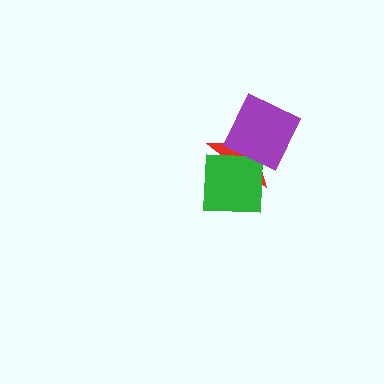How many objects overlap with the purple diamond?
2 objects overlap with the purple diamond.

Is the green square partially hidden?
Yes, it is partially covered by another shape.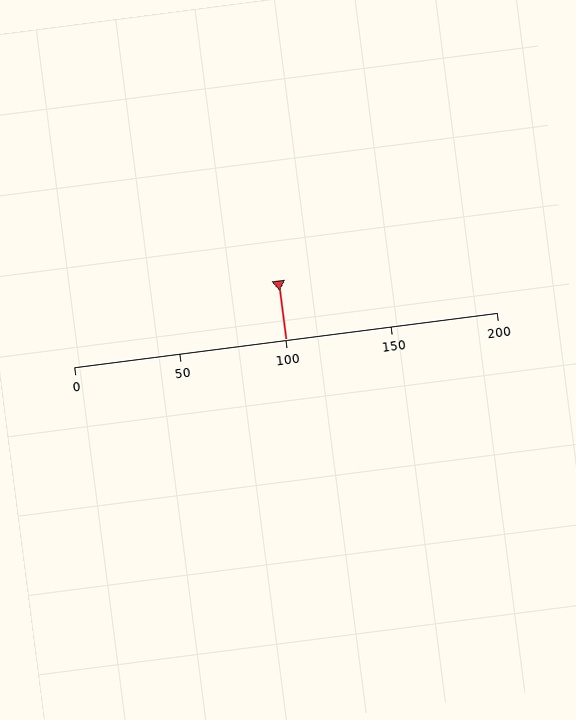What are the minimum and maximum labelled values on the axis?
The axis runs from 0 to 200.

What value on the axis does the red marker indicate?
The marker indicates approximately 100.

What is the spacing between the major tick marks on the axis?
The major ticks are spaced 50 apart.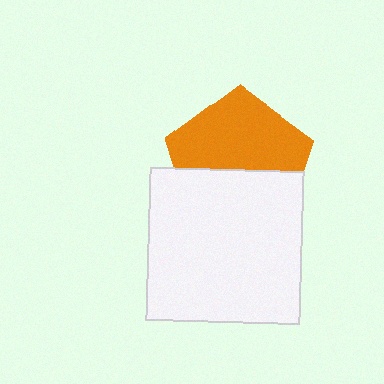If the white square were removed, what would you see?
You would see the complete orange pentagon.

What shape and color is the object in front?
The object in front is a white square.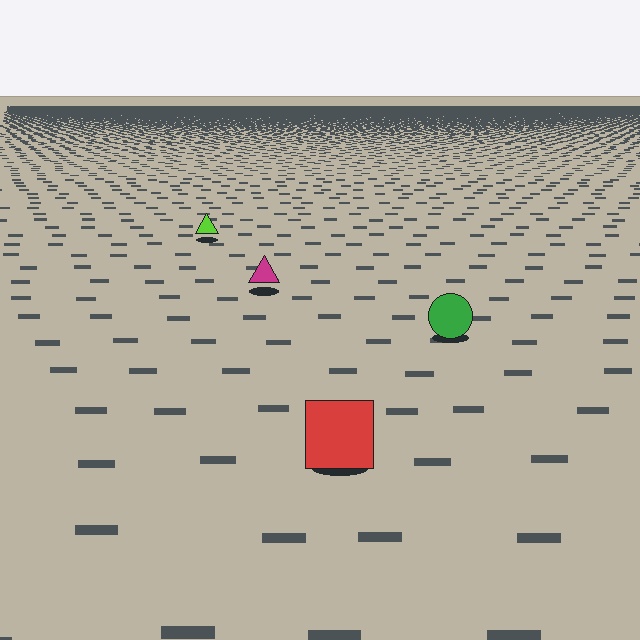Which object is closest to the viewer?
The red square is closest. The texture marks near it are larger and more spread out.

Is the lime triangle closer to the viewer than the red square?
No. The red square is closer — you can tell from the texture gradient: the ground texture is coarser near it.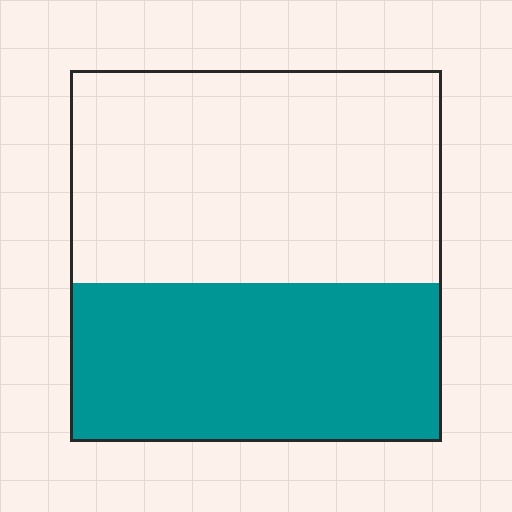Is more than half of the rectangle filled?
No.